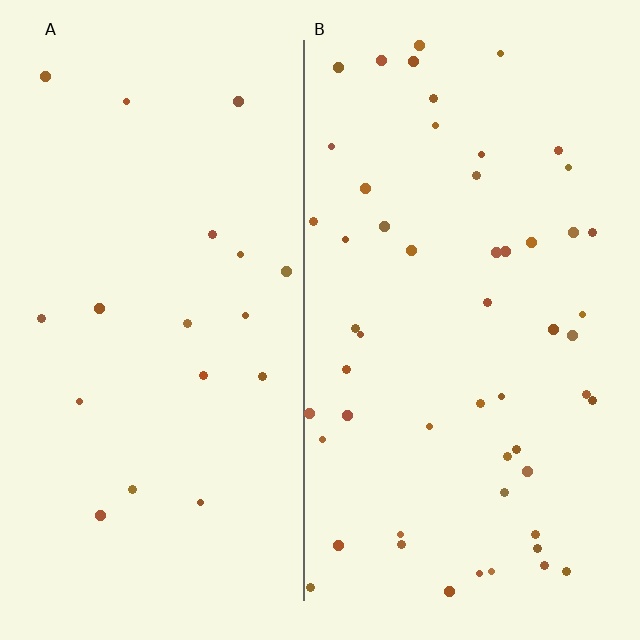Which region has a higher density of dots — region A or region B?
B (the right).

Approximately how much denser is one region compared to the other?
Approximately 2.9× — region B over region A.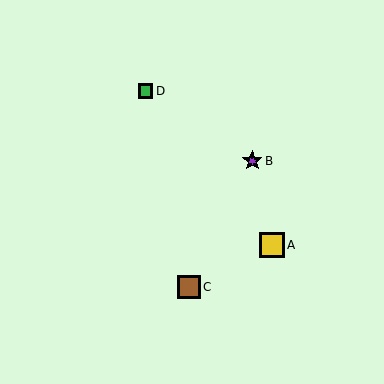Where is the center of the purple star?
The center of the purple star is at (252, 161).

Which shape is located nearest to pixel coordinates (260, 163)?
The purple star (labeled B) at (252, 161) is nearest to that location.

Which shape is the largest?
The yellow square (labeled A) is the largest.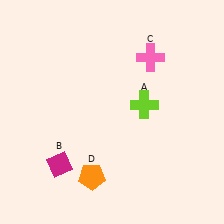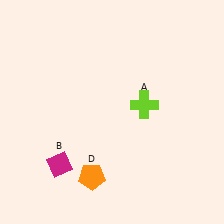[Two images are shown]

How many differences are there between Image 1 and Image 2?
There is 1 difference between the two images.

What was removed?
The pink cross (C) was removed in Image 2.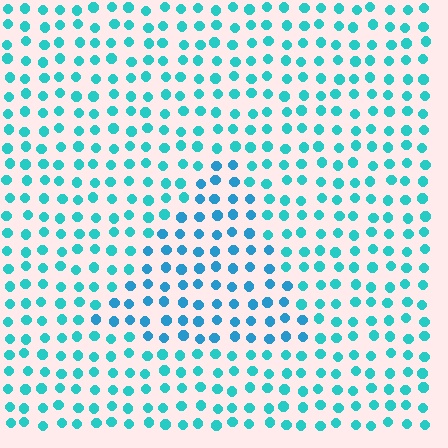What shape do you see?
I see a triangle.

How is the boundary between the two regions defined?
The boundary is defined purely by a slight shift in hue (about 21 degrees). Spacing, size, and orientation are identical on both sides.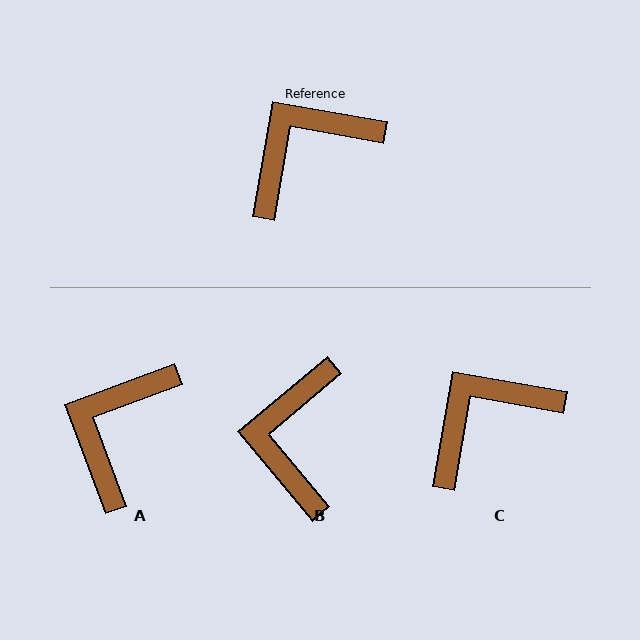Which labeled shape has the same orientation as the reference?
C.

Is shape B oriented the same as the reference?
No, it is off by about 50 degrees.